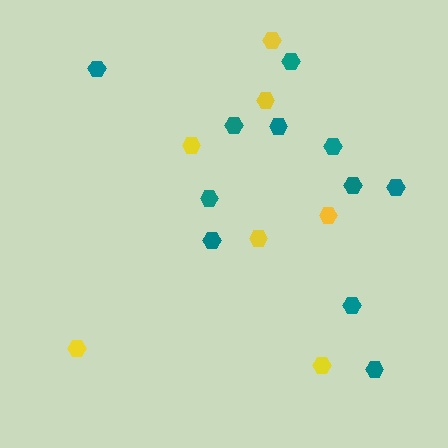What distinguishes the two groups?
There are 2 groups: one group of teal hexagons (11) and one group of yellow hexagons (7).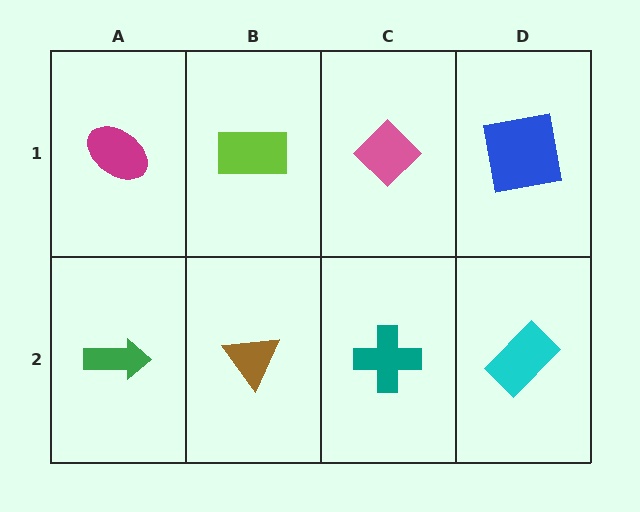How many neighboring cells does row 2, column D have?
2.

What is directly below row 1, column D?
A cyan rectangle.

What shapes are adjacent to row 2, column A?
A magenta ellipse (row 1, column A), a brown triangle (row 2, column B).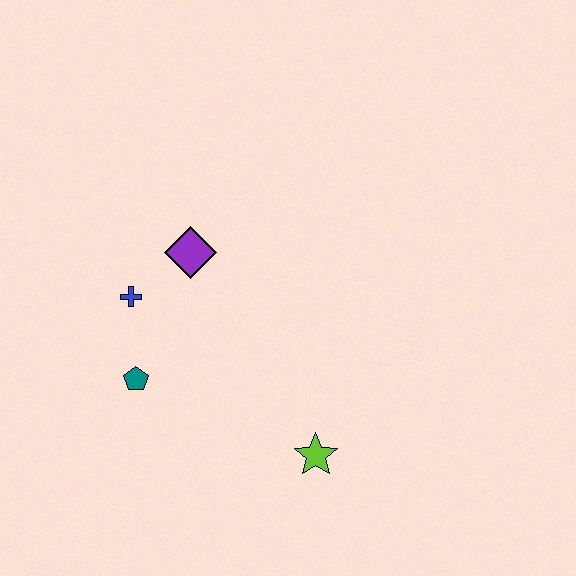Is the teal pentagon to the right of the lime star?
No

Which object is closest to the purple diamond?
The blue cross is closest to the purple diamond.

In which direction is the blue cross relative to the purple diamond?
The blue cross is to the left of the purple diamond.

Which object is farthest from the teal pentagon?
The lime star is farthest from the teal pentagon.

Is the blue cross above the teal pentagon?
Yes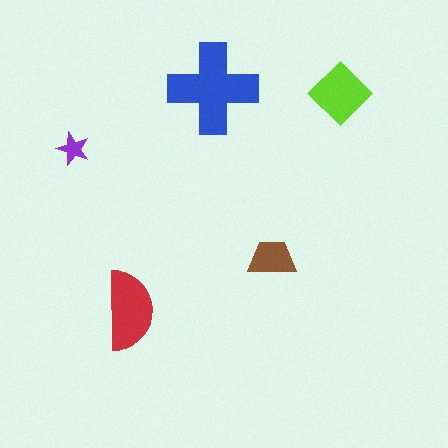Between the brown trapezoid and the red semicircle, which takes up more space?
The red semicircle.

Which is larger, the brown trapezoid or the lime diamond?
The lime diamond.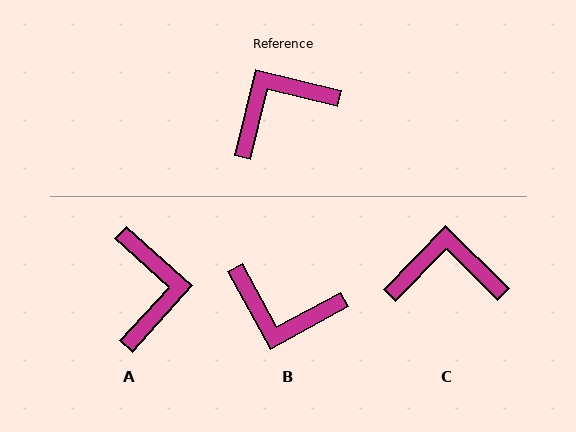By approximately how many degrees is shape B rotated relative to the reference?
Approximately 132 degrees counter-clockwise.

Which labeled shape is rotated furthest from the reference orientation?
B, about 132 degrees away.